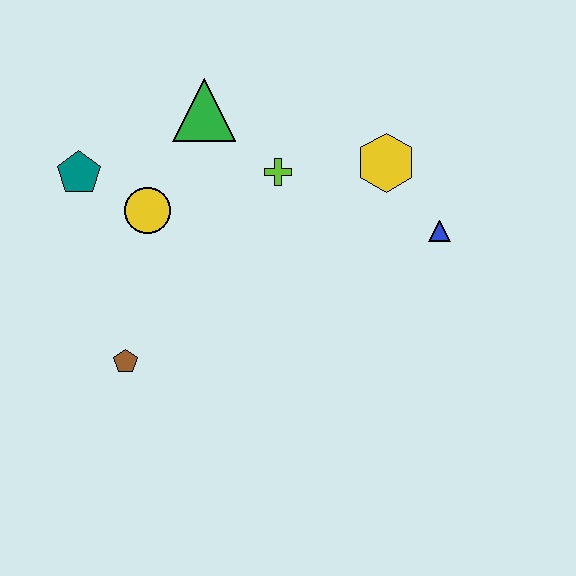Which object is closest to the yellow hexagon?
The blue triangle is closest to the yellow hexagon.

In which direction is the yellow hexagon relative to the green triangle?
The yellow hexagon is to the right of the green triangle.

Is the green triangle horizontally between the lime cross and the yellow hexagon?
No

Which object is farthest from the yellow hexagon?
The brown pentagon is farthest from the yellow hexagon.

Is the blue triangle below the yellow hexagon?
Yes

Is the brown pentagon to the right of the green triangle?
No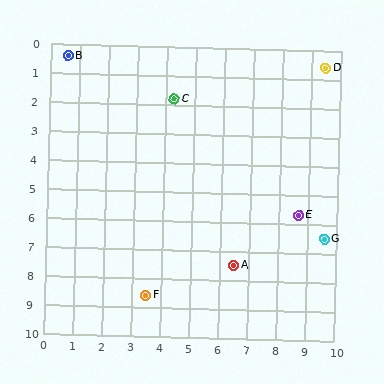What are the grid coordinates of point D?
Point D is at approximately (9.5, 0.6).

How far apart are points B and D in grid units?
Points B and D are about 8.9 grid units apart.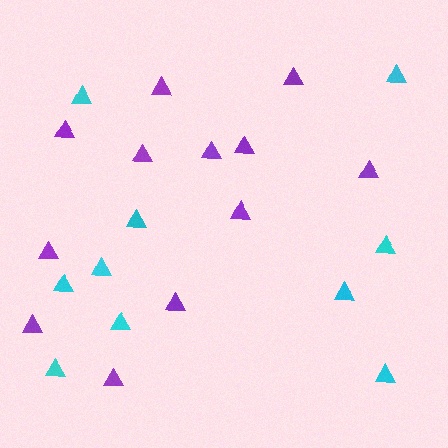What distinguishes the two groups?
There are 2 groups: one group of cyan triangles (10) and one group of purple triangles (12).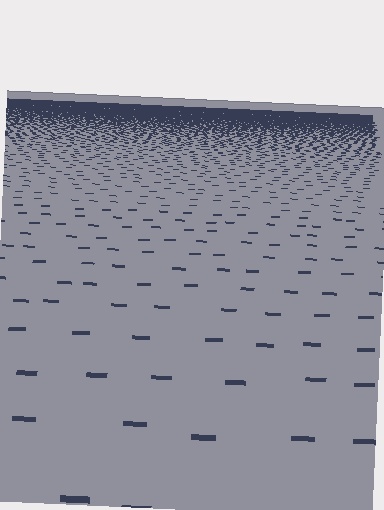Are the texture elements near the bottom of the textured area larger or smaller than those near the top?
Larger. Near the bottom, elements are closer to the viewer and appear at a bigger on-screen size.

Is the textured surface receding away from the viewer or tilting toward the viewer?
The surface is receding away from the viewer. Texture elements get smaller and denser toward the top.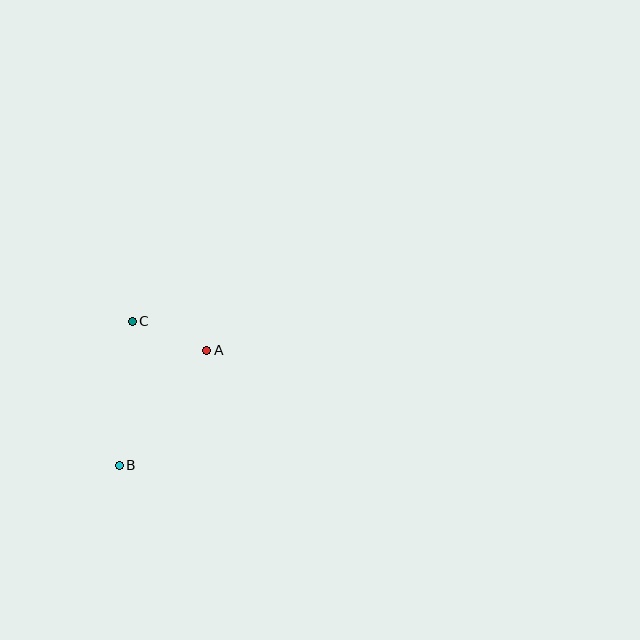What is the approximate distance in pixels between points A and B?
The distance between A and B is approximately 145 pixels.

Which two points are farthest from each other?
Points B and C are farthest from each other.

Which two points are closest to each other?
Points A and C are closest to each other.